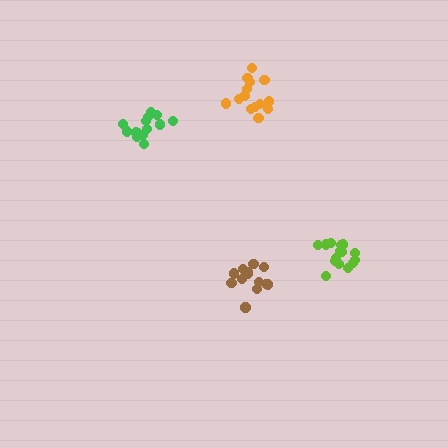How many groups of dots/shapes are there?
There are 4 groups.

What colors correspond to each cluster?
The clusters are colored: green, lime, brown, orange.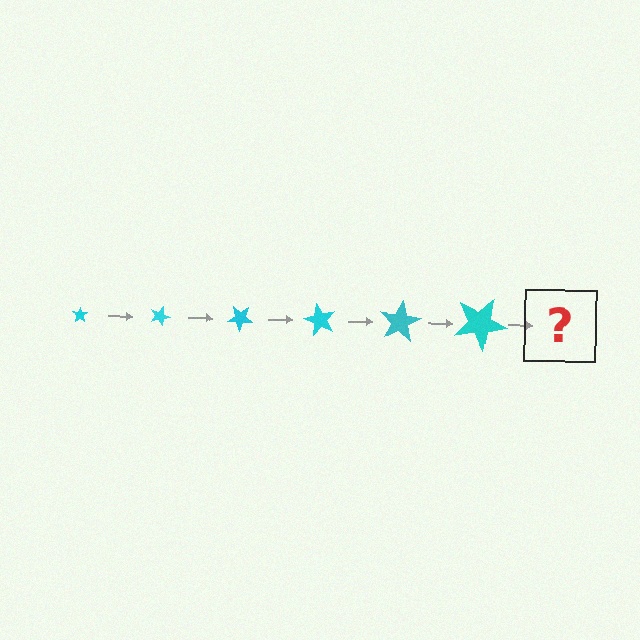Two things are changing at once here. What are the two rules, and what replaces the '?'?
The two rules are that the star grows larger each step and it rotates 20 degrees each step. The '?' should be a star, larger than the previous one and rotated 120 degrees from the start.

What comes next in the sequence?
The next element should be a star, larger than the previous one and rotated 120 degrees from the start.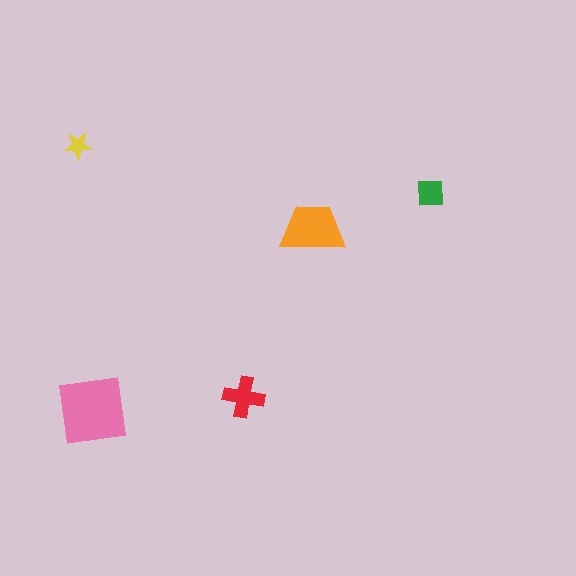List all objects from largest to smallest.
The pink square, the orange trapezoid, the red cross, the green square, the yellow star.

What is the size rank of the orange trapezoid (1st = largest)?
2nd.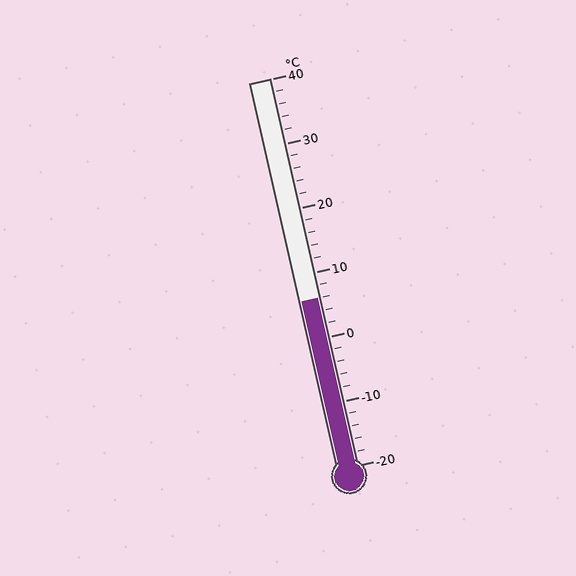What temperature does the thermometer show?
The thermometer shows approximately 6°C.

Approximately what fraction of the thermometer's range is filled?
The thermometer is filled to approximately 45% of its range.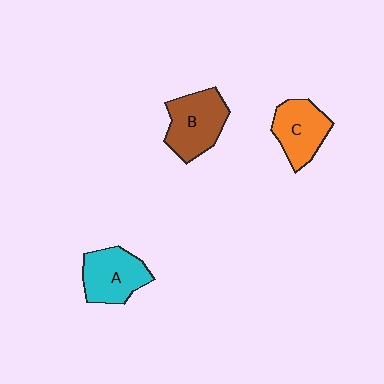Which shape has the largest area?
Shape B (brown).